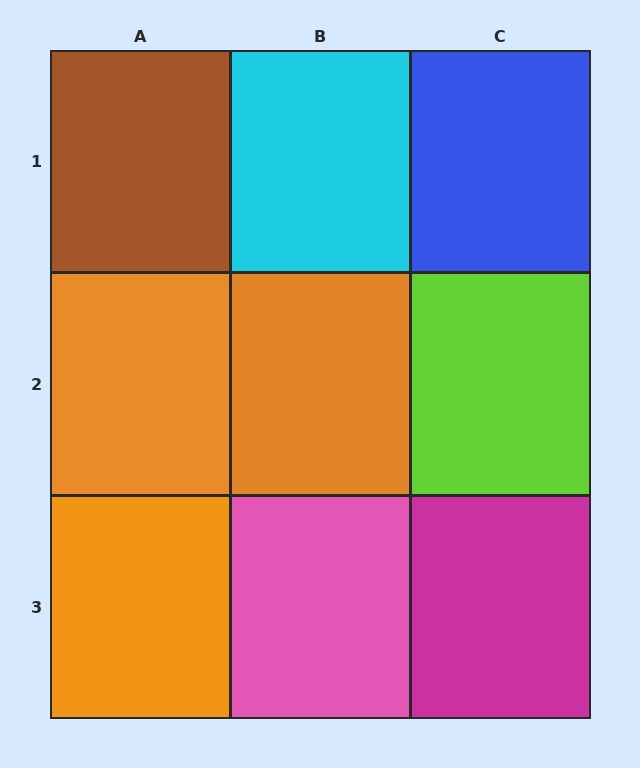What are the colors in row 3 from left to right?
Orange, pink, magenta.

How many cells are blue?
1 cell is blue.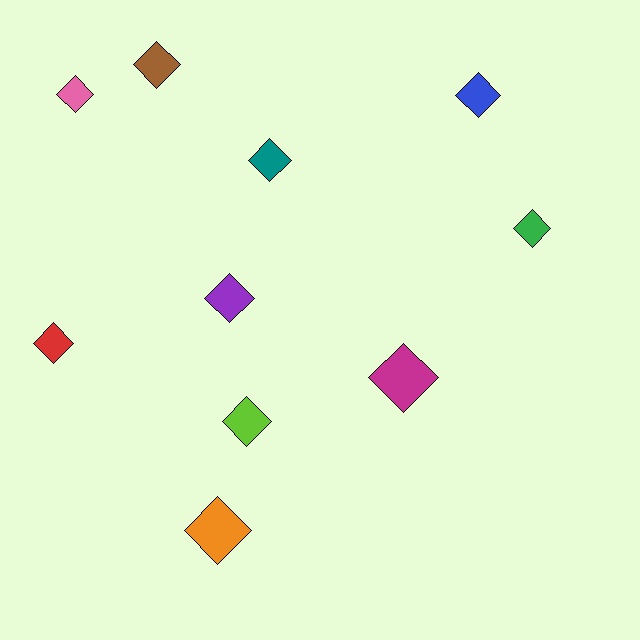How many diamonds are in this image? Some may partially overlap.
There are 10 diamonds.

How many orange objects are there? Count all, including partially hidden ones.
There is 1 orange object.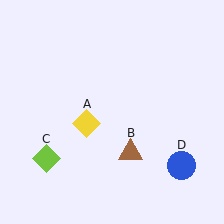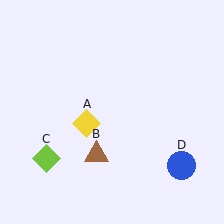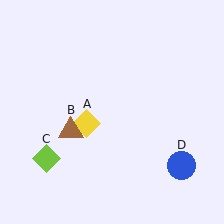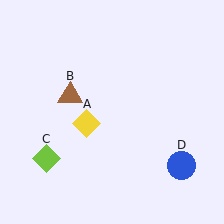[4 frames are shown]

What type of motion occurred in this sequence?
The brown triangle (object B) rotated clockwise around the center of the scene.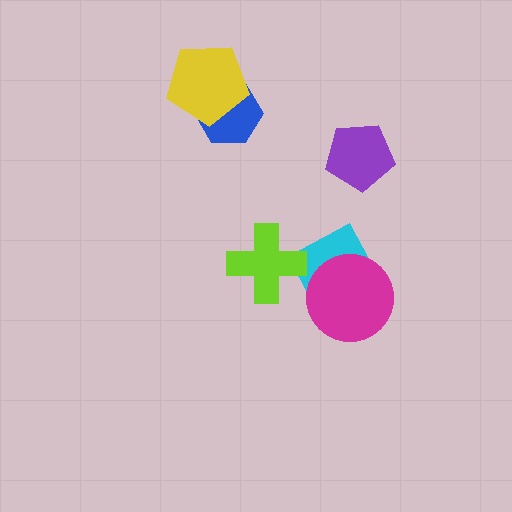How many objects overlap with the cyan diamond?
2 objects overlap with the cyan diamond.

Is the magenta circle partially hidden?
No, no other shape covers it.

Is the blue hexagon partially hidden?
Yes, it is partially covered by another shape.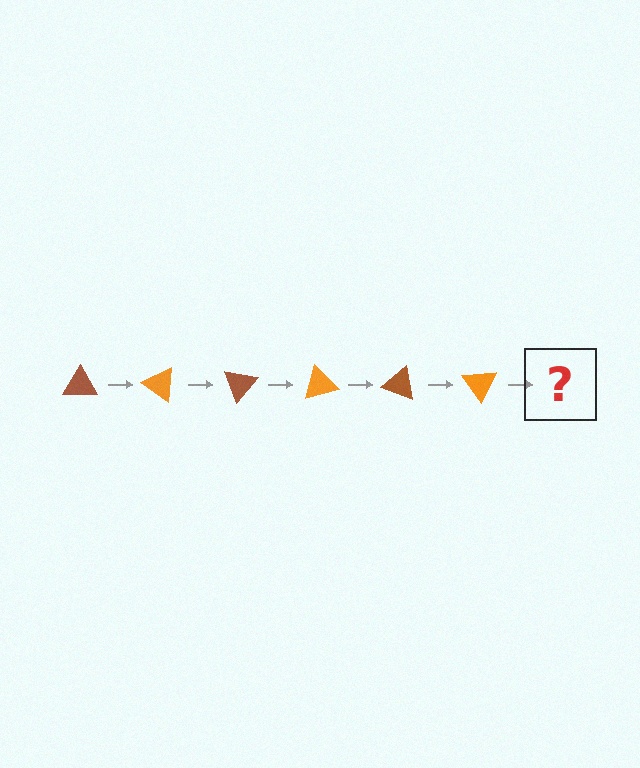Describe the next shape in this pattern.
It should be a brown triangle, rotated 210 degrees from the start.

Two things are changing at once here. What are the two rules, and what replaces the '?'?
The two rules are that it rotates 35 degrees each step and the color cycles through brown and orange. The '?' should be a brown triangle, rotated 210 degrees from the start.